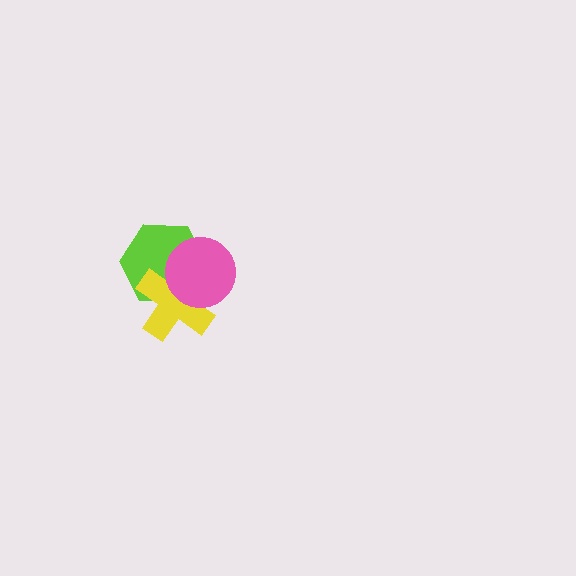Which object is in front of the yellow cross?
The pink circle is in front of the yellow cross.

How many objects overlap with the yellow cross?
2 objects overlap with the yellow cross.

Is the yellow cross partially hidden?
Yes, it is partially covered by another shape.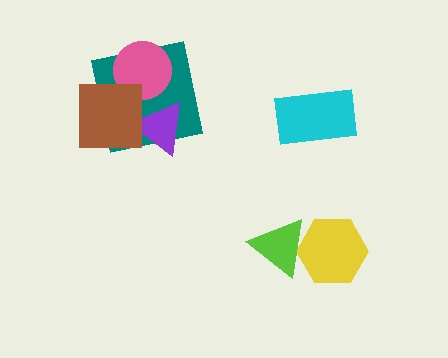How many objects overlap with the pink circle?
1 object overlaps with the pink circle.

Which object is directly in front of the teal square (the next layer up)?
The pink circle is directly in front of the teal square.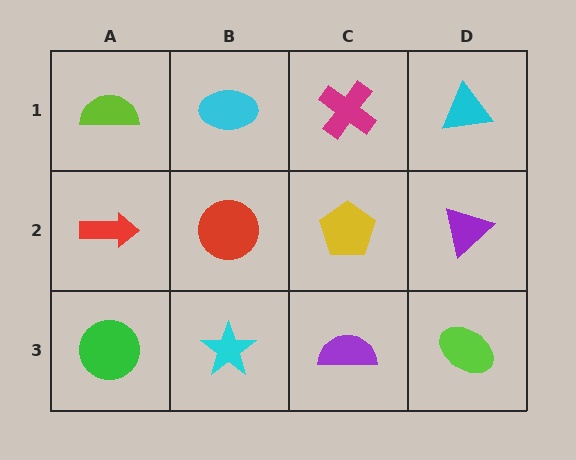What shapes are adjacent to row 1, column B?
A red circle (row 2, column B), a lime semicircle (row 1, column A), a magenta cross (row 1, column C).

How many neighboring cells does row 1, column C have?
3.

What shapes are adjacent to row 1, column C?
A yellow pentagon (row 2, column C), a cyan ellipse (row 1, column B), a cyan triangle (row 1, column D).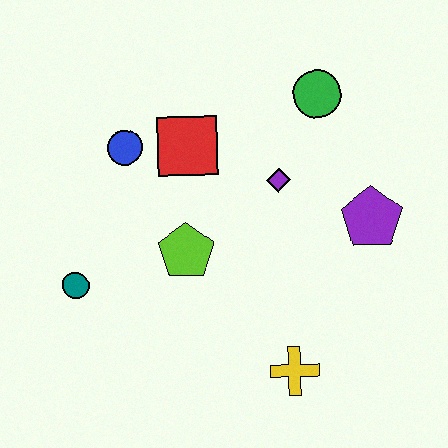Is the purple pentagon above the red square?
No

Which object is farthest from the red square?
The yellow cross is farthest from the red square.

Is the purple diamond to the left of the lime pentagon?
No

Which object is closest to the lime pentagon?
The red square is closest to the lime pentagon.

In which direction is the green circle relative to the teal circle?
The green circle is to the right of the teal circle.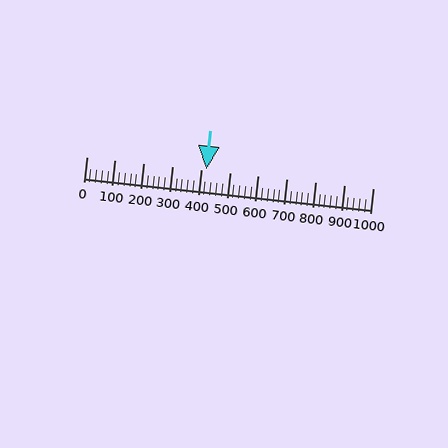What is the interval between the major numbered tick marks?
The major tick marks are spaced 100 units apart.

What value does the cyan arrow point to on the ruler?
The cyan arrow points to approximately 420.